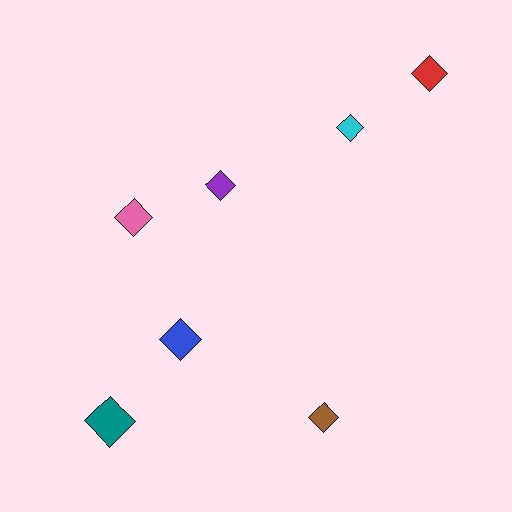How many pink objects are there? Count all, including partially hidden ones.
There is 1 pink object.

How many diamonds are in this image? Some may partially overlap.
There are 7 diamonds.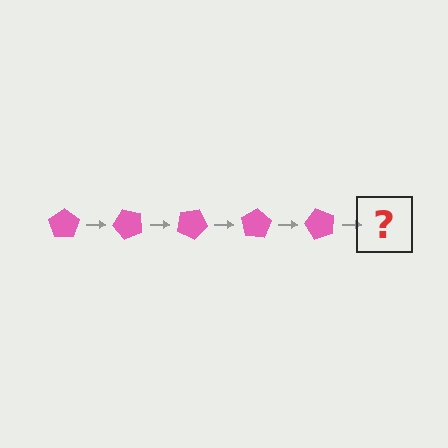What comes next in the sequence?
The next element should be a pink pentagon rotated 250 degrees.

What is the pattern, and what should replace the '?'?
The pattern is that the pentagon rotates 50 degrees each step. The '?' should be a pink pentagon rotated 250 degrees.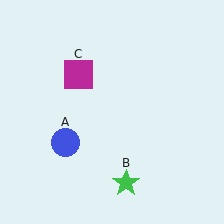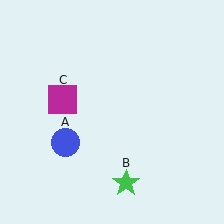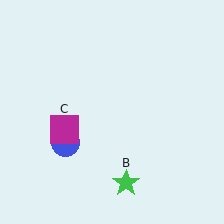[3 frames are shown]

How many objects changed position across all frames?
1 object changed position: magenta square (object C).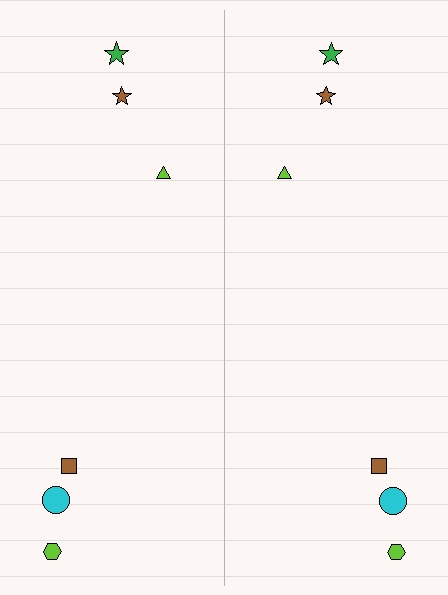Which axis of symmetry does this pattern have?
The pattern has a vertical axis of symmetry running through the center of the image.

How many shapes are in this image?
There are 12 shapes in this image.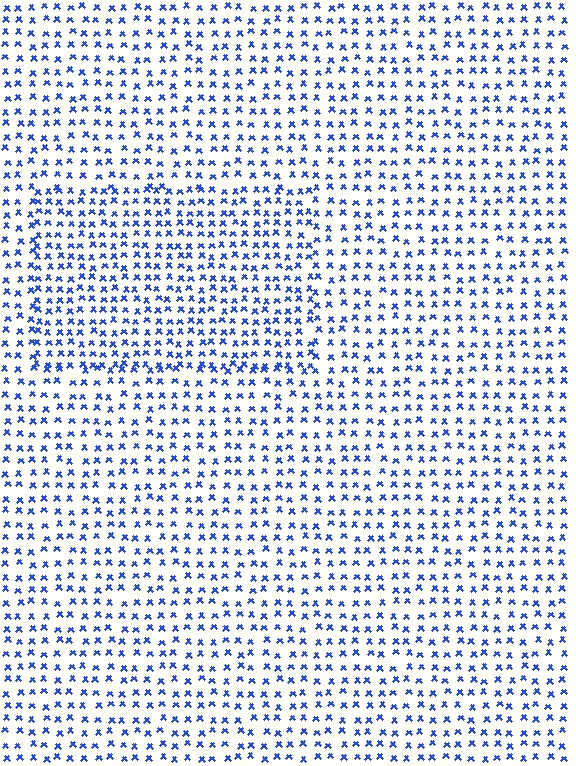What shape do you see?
I see a rectangle.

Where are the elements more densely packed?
The elements are more densely packed inside the rectangle boundary.